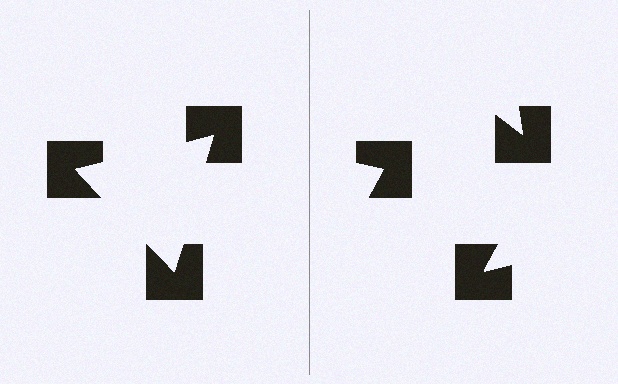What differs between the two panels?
The notched squares are positioned identically on both sides; only the wedge orientations differ. On the left they align to a triangle; on the right they are misaligned.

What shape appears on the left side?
An illusory triangle.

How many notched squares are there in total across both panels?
6 — 3 on each side.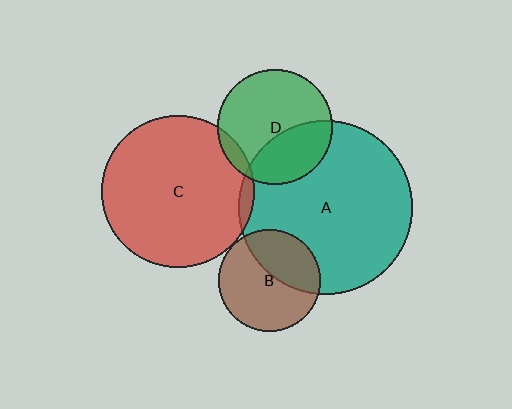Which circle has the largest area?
Circle A (teal).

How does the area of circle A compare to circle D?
Approximately 2.3 times.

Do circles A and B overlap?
Yes.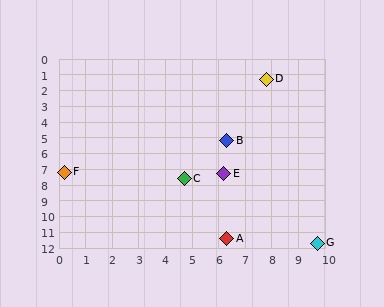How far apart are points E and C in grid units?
Points E and C are about 1.5 grid units apart.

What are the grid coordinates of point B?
Point B is at approximately (6.3, 5.2).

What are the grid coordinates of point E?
Point E is at approximately (6.2, 7.3).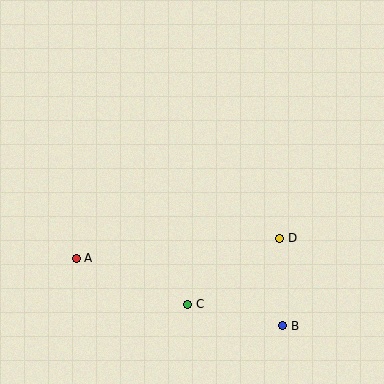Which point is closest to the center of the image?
Point D at (280, 238) is closest to the center.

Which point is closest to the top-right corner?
Point D is closest to the top-right corner.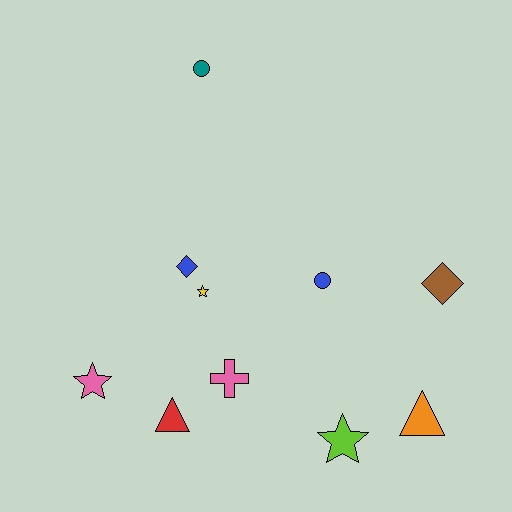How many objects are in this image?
There are 10 objects.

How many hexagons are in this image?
There are no hexagons.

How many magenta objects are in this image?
There are no magenta objects.